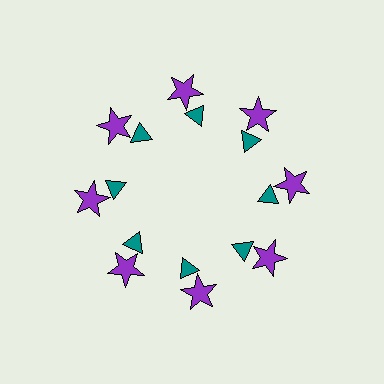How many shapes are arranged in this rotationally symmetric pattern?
There are 16 shapes, arranged in 8 groups of 2.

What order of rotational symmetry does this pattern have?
This pattern has 8-fold rotational symmetry.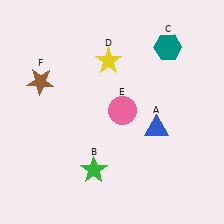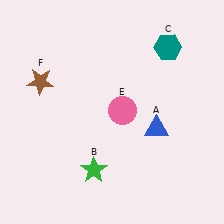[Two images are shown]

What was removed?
The yellow star (D) was removed in Image 2.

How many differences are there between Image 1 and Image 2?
There is 1 difference between the two images.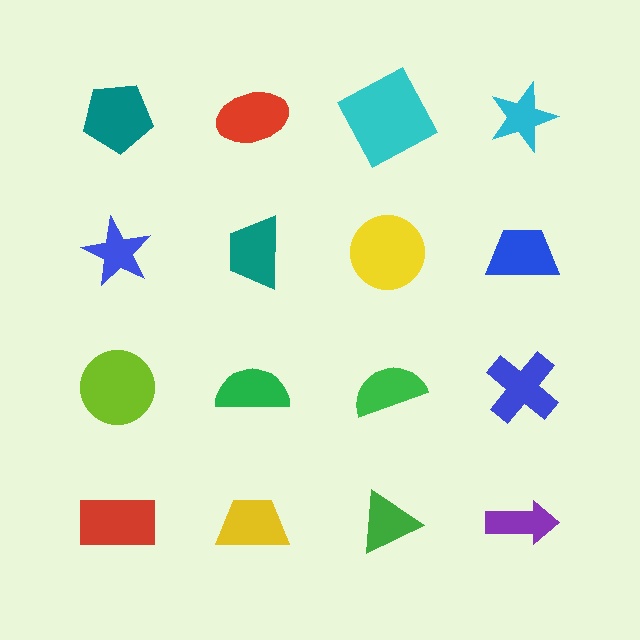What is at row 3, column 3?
A green semicircle.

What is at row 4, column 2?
A yellow trapezoid.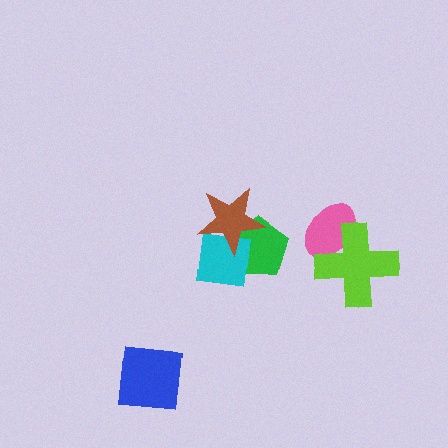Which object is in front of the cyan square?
The brown star is in front of the cyan square.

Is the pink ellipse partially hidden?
Yes, it is partially covered by another shape.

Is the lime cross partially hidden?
No, no other shape covers it.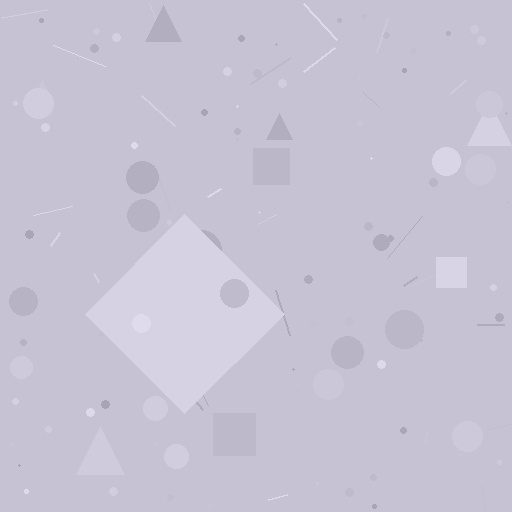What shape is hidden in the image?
A diamond is hidden in the image.